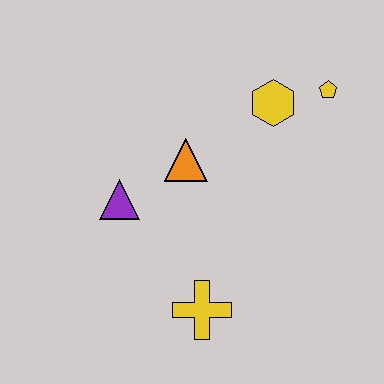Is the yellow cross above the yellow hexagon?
No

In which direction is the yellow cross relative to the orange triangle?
The yellow cross is below the orange triangle.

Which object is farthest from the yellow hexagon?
The yellow cross is farthest from the yellow hexagon.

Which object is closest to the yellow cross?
The purple triangle is closest to the yellow cross.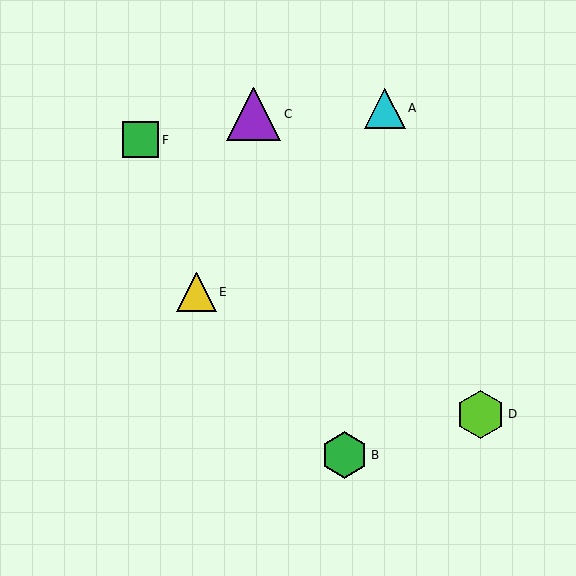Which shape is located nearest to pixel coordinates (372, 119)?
The cyan triangle (labeled A) at (385, 108) is nearest to that location.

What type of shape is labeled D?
Shape D is a lime hexagon.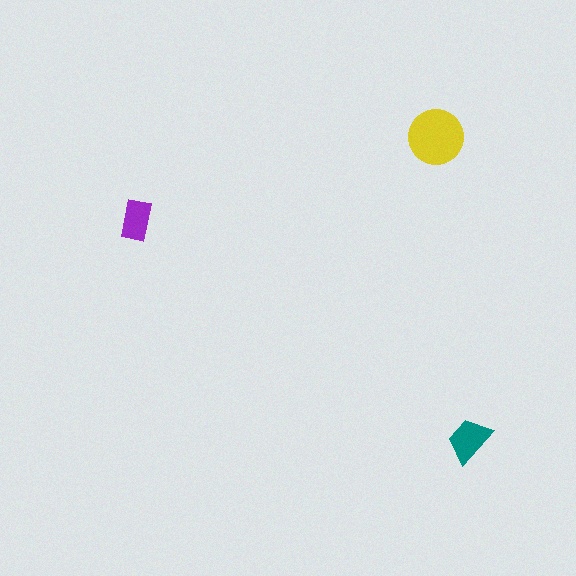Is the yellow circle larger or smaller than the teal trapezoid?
Larger.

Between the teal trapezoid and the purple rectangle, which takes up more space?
The teal trapezoid.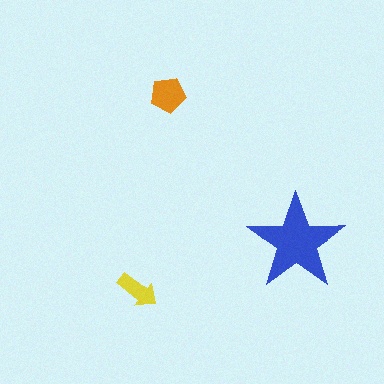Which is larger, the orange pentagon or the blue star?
The blue star.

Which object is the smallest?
The yellow arrow.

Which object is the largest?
The blue star.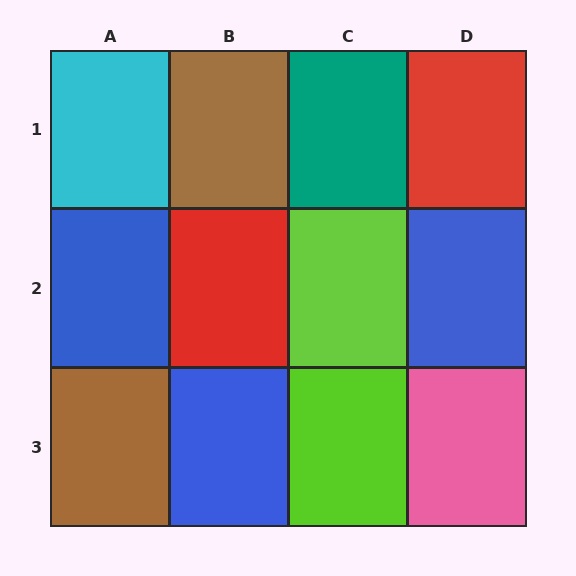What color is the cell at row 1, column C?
Teal.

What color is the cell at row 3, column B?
Blue.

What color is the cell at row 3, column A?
Brown.